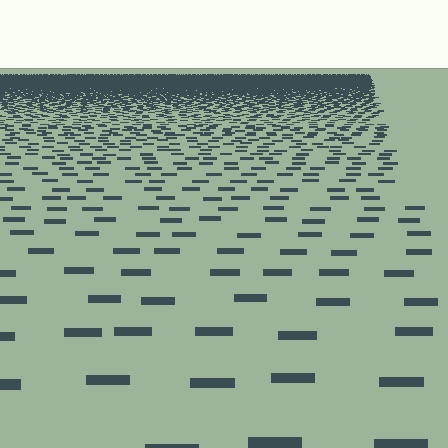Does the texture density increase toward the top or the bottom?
Density increases toward the top.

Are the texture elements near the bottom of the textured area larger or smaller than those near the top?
Larger. Near the bottom, elements are closer to the viewer and appear at a bigger on-screen size.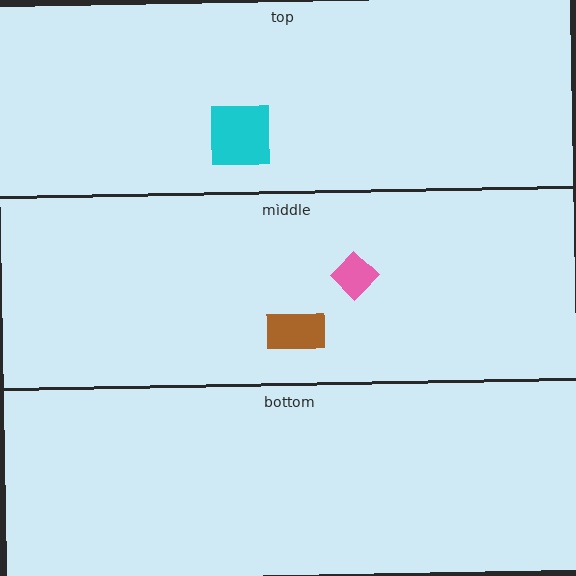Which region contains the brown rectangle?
The middle region.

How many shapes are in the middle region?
2.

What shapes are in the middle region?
The brown rectangle, the pink diamond.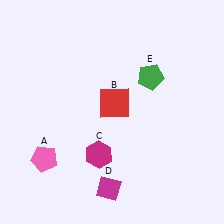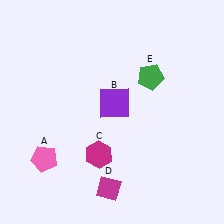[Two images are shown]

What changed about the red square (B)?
In Image 1, B is red. In Image 2, it changed to purple.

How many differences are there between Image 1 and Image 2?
There is 1 difference between the two images.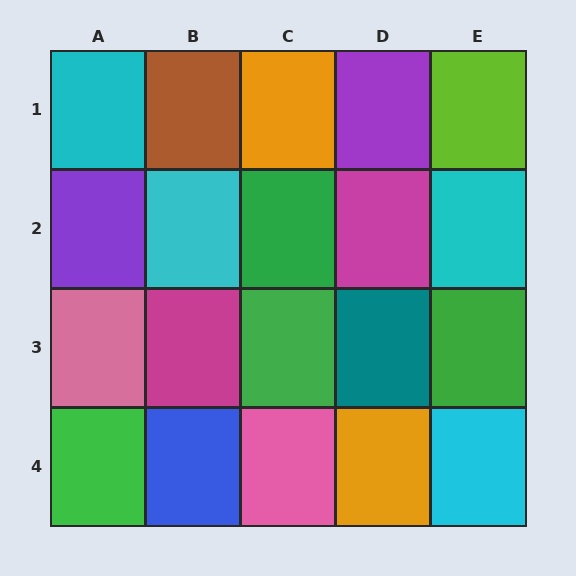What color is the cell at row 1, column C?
Orange.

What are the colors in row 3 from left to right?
Pink, magenta, green, teal, green.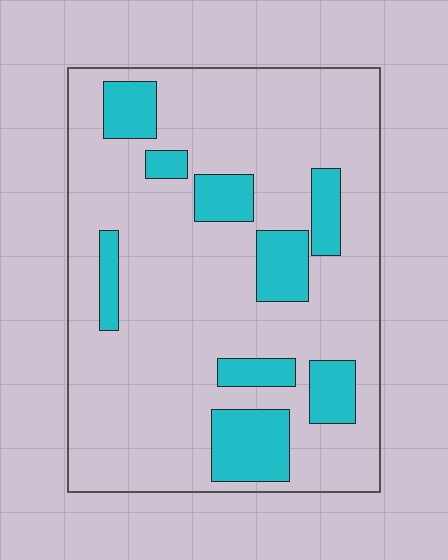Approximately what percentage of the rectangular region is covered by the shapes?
Approximately 20%.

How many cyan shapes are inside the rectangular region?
9.